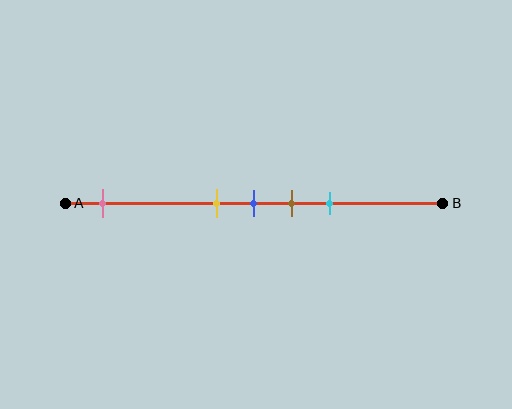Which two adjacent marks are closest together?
The yellow and blue marks are the closest adjacent pair.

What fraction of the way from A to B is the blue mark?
The blue mark is approximately 50% (0.5) of the way from A to B.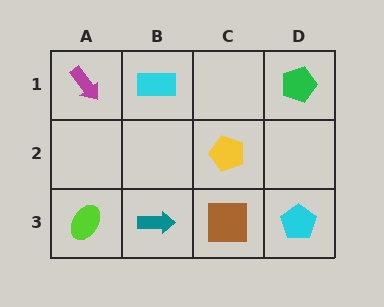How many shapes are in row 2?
1 shape.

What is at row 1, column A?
A magenta arrow.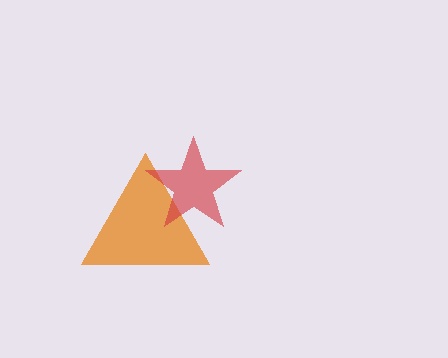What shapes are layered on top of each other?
The layered shapes are: an orange triangle, a red star.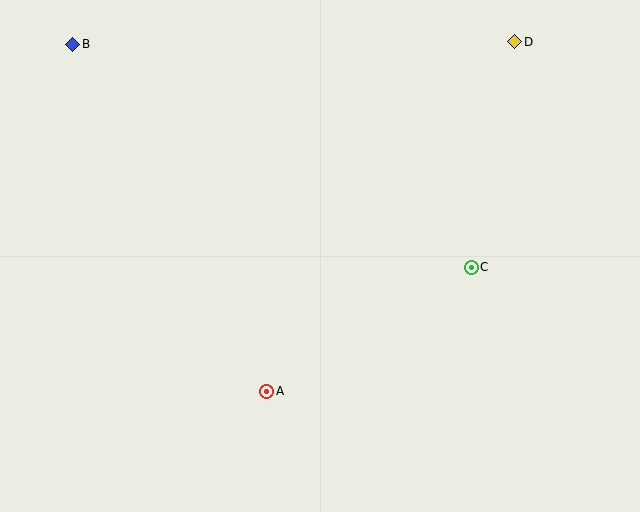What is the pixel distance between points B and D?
The distance between B and D is 442 pixels.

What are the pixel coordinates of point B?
Point B is at (73, 44).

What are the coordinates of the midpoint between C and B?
The midpoint between C and B is at (272, 156).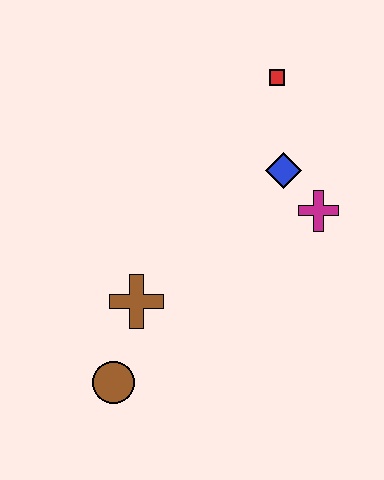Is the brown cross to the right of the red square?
No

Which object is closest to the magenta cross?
The blue diamond is closest to the magenta cross.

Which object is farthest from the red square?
The brown circle is farthest from the red square.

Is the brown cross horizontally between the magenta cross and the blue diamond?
No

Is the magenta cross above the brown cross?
Yes